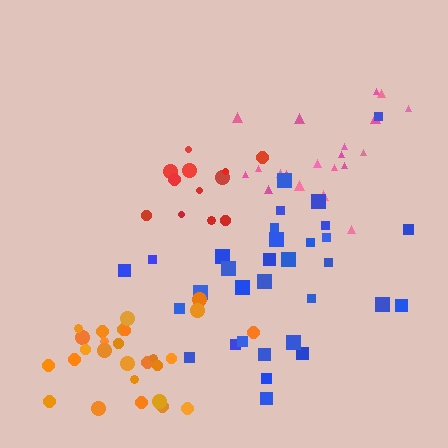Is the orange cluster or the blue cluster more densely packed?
Orange.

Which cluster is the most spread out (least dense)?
Blue.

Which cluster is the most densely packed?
Orange.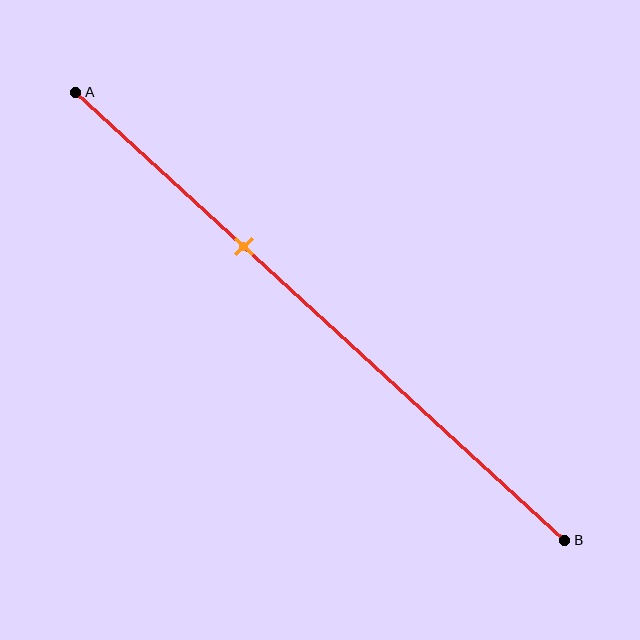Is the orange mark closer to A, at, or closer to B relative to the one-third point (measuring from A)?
The orange mark is approximately at the one-third point of segment AB.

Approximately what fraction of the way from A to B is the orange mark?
The orange mark is approximately 35% of the way from A to B.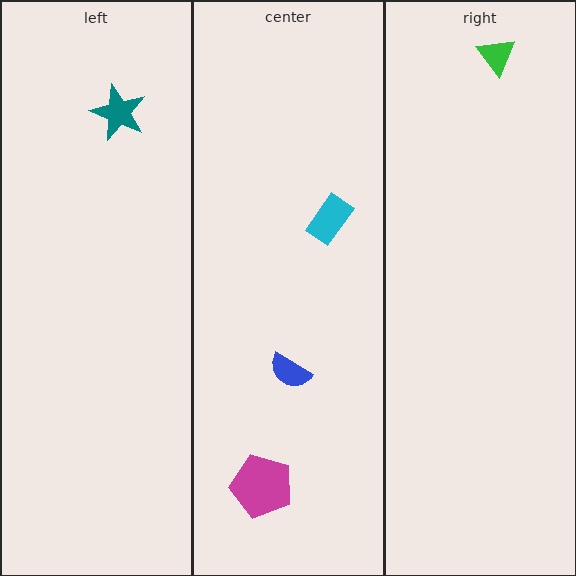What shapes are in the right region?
The green triangle.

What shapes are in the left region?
The teal star.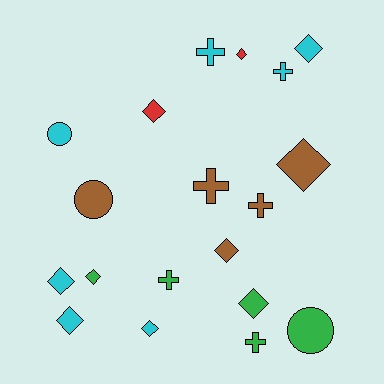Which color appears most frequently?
Cyan, with 7 objects.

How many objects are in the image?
There are 19 objects.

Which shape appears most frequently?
Diamond, with 10 objects.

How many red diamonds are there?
There are 2 red diamonds.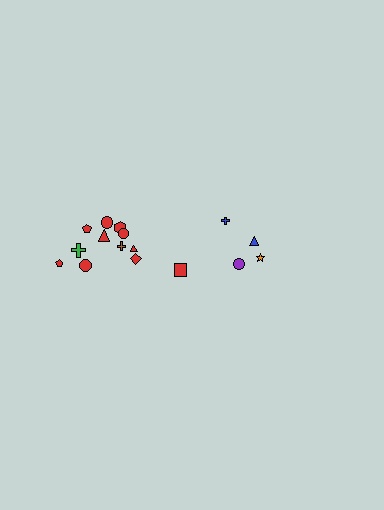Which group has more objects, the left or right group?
The left group.